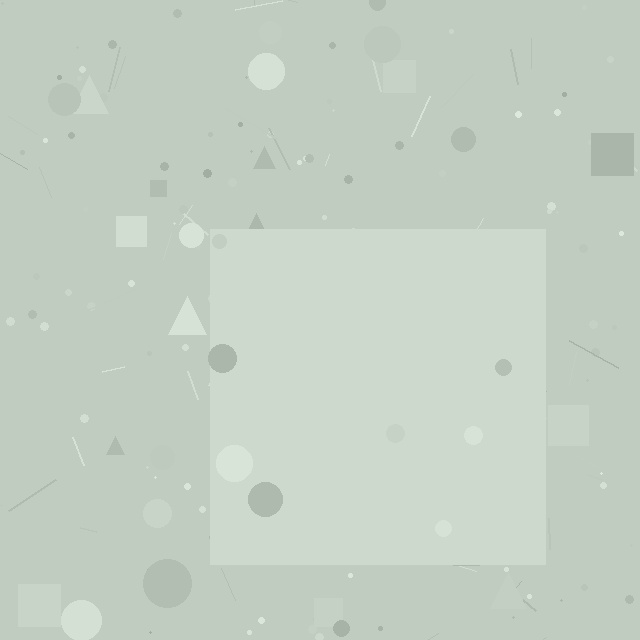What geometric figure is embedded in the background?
A square is embedded in the background.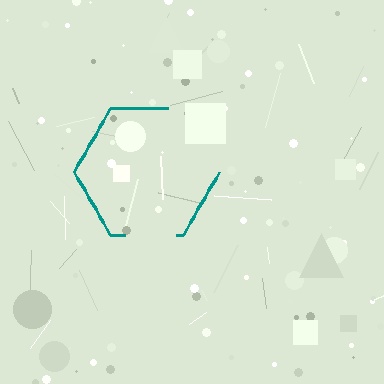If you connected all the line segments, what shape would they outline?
They would outline a hexagon.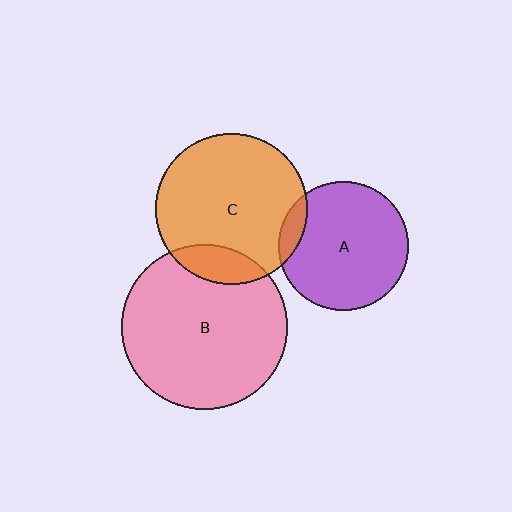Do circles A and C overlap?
Yes.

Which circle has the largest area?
Circle B (pink).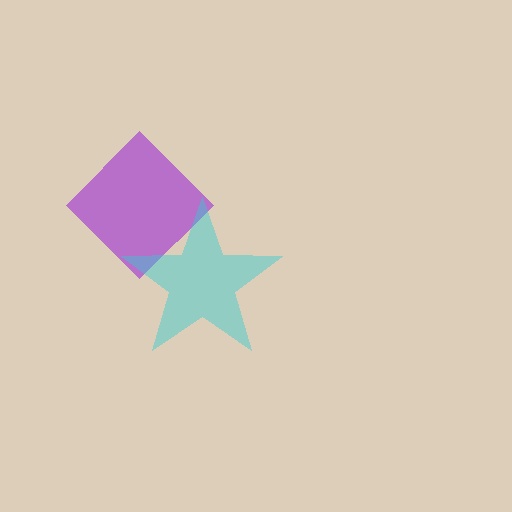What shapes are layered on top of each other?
The layered shapes are: a purple diamond, a cyan star.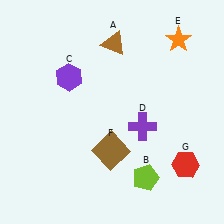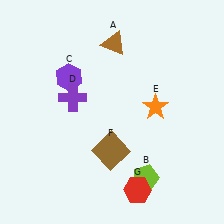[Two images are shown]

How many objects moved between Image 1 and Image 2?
3 objects moved between the two images.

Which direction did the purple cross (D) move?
The purple cross (D) moved left.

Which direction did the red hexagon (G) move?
The red hexagon (G) moved left.